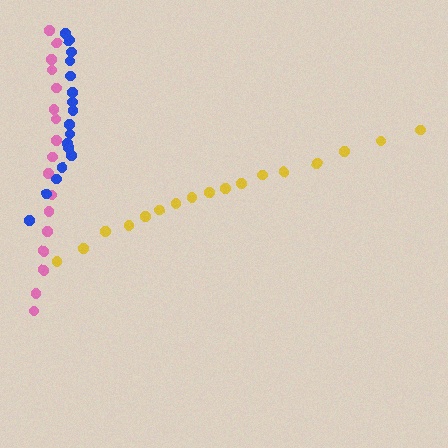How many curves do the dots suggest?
There are 3 distinct paths.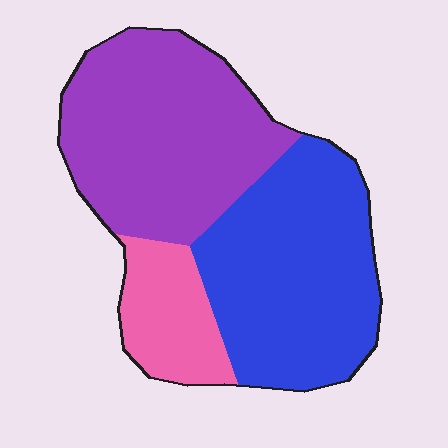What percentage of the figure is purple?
Purple takes up between a third and a half of the figure.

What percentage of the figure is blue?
Blue takes up about two fifths (2/5) of the figure.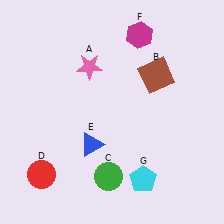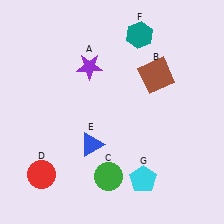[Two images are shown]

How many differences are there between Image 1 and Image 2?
There are 2 differences between the two images.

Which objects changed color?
A changed from pink to purple. F changed from magenta to teal.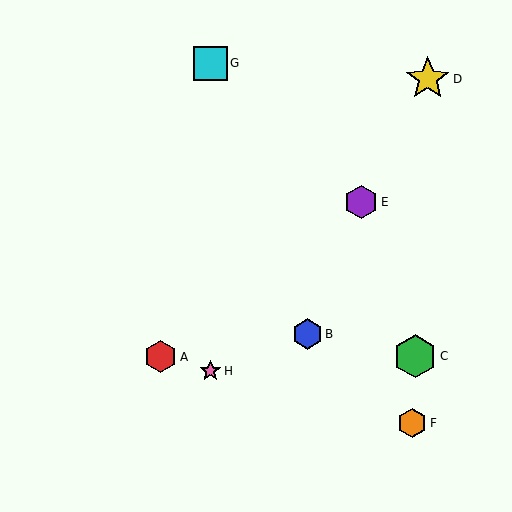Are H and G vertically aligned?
Yes, both are at x≈210.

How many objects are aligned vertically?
2 objects (G, H) are aligned vertically.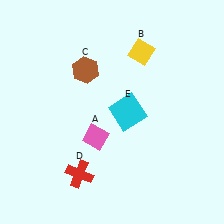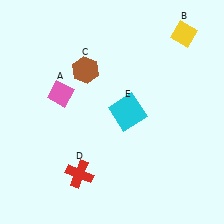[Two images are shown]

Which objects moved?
The objects that moved are: the pink diamond (A), the yellow diamond (B).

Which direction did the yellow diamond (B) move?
The yellow diamond (B) moved right.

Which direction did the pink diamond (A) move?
The pink diamond (A) moved up.